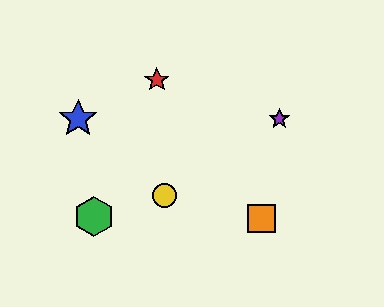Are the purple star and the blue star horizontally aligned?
Yes, both are at y≈119.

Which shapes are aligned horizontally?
The blue star, the purple star are aligned horizontally.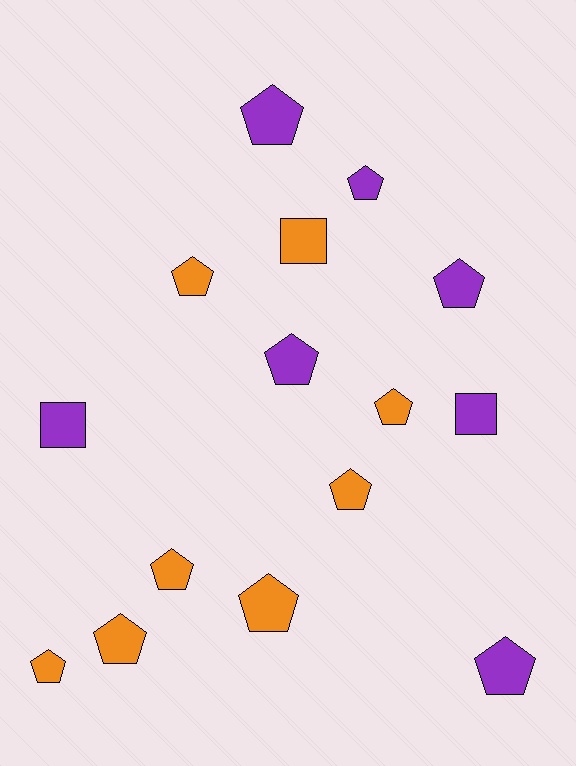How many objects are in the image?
There are 15 objects.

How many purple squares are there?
There are 2 purple squares.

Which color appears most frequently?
Orange, with 8 objects.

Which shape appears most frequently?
Pentagon, with 12 objects.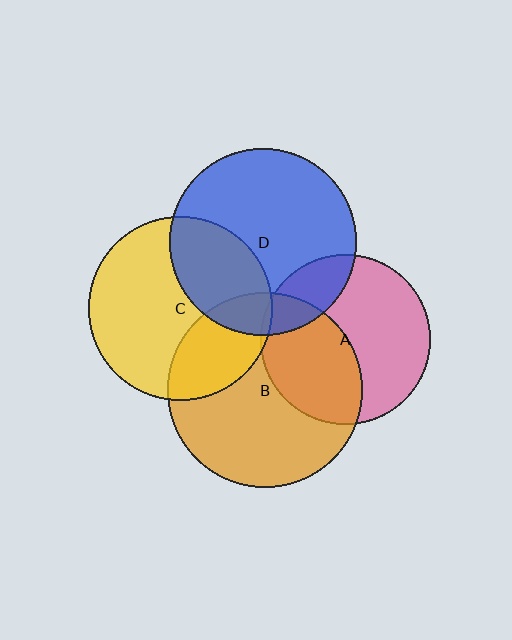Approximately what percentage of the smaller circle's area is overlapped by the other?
Approximately 20%.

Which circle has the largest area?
Circle B (orange).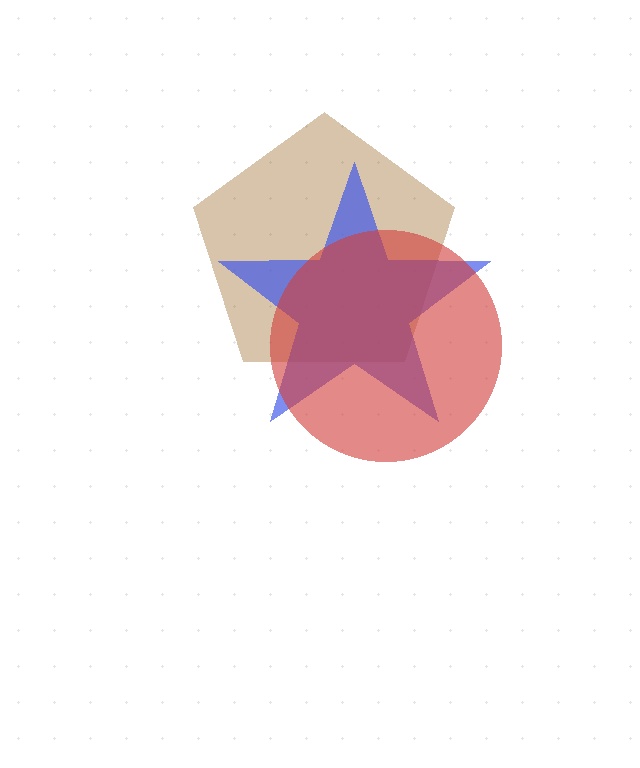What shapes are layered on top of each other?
The layered shapes are: a brown pentagon, a blue star, a red circle.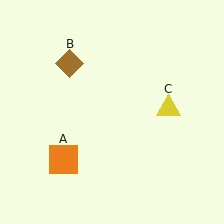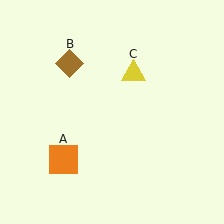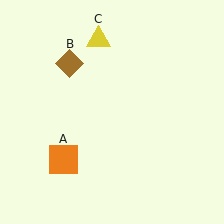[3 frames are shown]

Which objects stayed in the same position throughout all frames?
Orange square (object A) and brown diamond (object B) remained stationary.